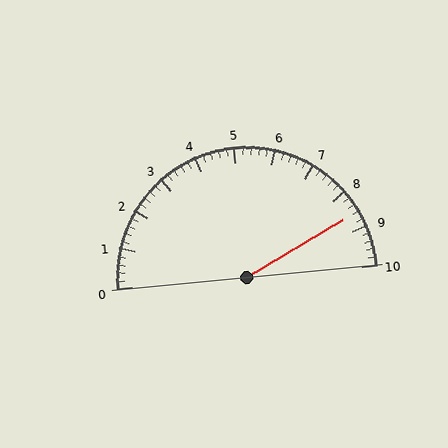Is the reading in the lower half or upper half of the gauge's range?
The reading is in the upper half of the range (0 to 10).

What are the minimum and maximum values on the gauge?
The gauge ranges from 0 to 10.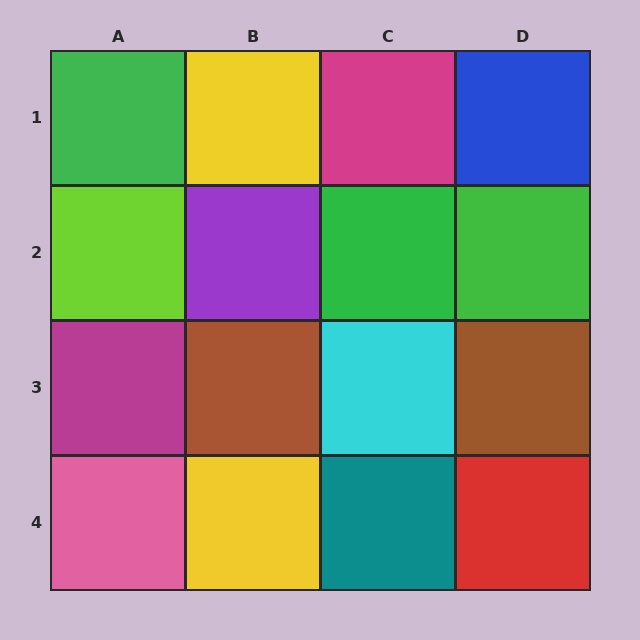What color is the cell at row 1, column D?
Blue.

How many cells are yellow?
2 cells are yellow.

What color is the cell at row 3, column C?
Cyan.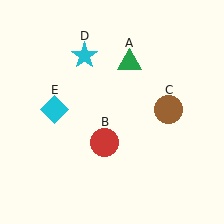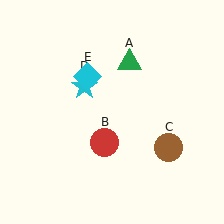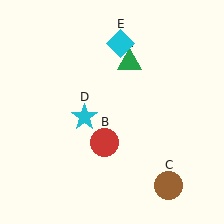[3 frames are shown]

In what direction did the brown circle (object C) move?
The brown circle (object C) moved down.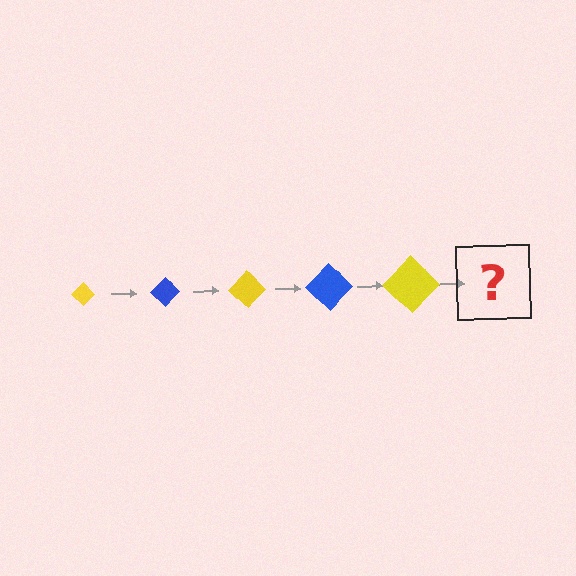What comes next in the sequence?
The next element should be a blue diamond, larger than the previous one.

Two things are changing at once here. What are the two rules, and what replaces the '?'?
The two rules are that the diamond grows larger each step and the color cycles through yellow and blue. The '?' should be a blue diamond, larger than the previous one.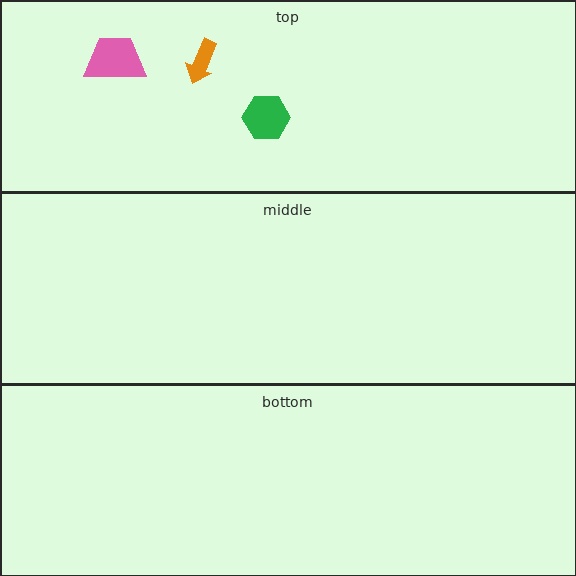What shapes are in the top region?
The orange arrow, the green hexagon, the pink trapezoid.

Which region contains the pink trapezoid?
The top region.